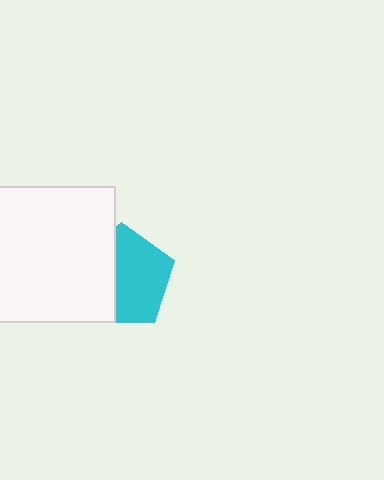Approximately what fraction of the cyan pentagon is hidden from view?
Roughly 41% of the cyan pentagon is hidden behind the white square.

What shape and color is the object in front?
The object in front is a white square.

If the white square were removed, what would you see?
You would see the complete cyan pentagon.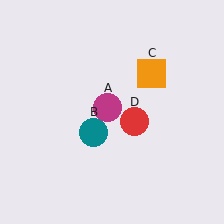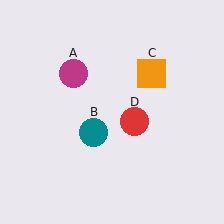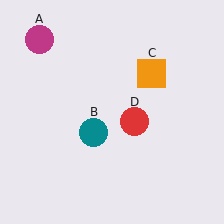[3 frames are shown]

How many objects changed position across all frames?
1 object changed position: magenta circle (object A).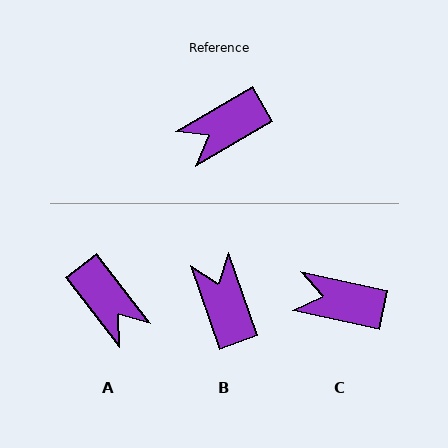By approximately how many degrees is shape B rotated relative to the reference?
Approximately 101 degrees clockwise.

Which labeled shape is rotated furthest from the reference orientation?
B, about 101 degrees away.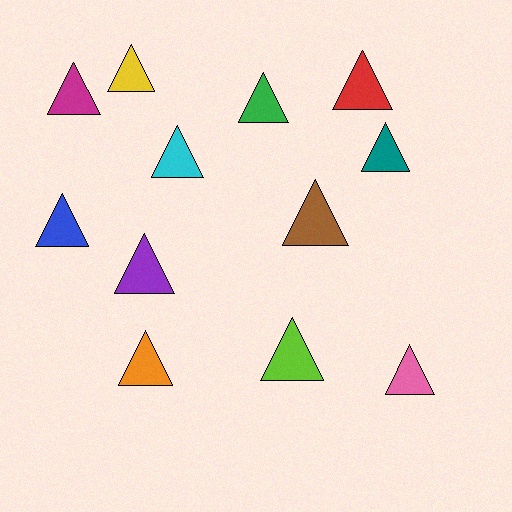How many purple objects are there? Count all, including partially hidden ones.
There is 1 purple object.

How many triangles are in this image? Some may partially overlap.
There are 12 triangles.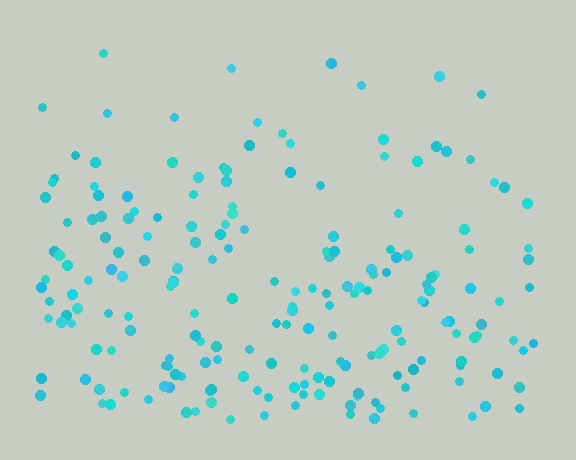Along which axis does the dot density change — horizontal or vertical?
Vertical.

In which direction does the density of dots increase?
From top to bottom, with the bottom side densest.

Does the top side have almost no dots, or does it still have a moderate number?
Still a moderate number, just noticeably fewer than the bottom.